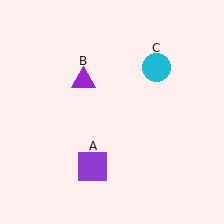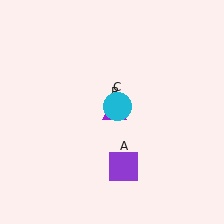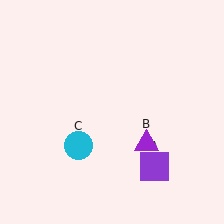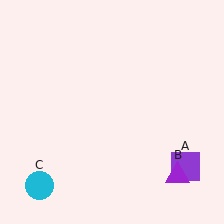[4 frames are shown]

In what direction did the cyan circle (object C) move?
The cyan circle (object C) moved down and to the left.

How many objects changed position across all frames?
3 objects changed position: purple square (object A), purple triangle (object B), cyan circle (object C).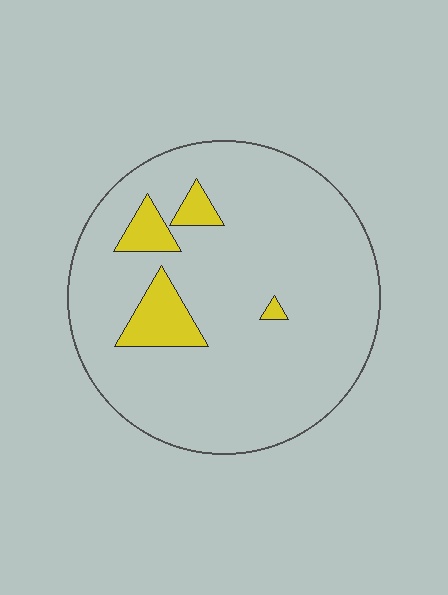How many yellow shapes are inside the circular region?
4.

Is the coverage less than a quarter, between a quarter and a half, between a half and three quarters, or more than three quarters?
Less than a quarter.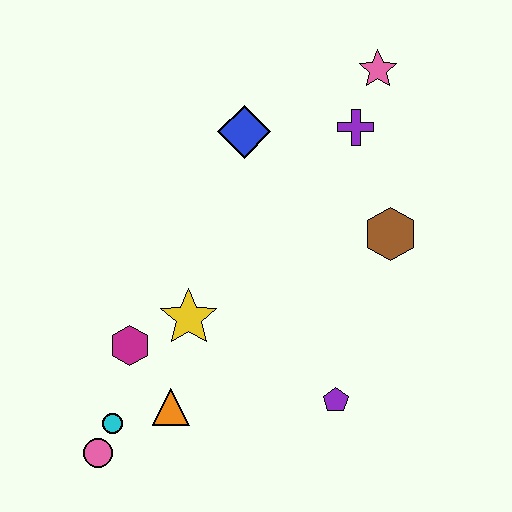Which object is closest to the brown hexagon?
The purple cross is closest to the brown hexagon.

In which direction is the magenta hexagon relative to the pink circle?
The magenta hexagon is above the pink circle.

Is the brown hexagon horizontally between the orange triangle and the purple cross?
No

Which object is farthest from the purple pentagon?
The pink star is farthest from the purple pentagon.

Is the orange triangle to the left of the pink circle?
No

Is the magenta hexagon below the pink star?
Yes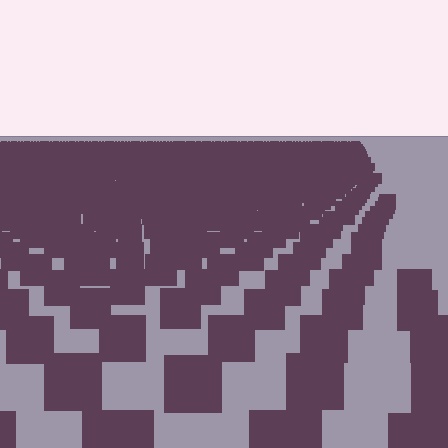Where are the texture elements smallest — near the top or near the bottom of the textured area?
Near the top.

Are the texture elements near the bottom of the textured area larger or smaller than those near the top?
Larger. Near the bottom, elements are closer to the viewer and appear at a bigger on-screen size.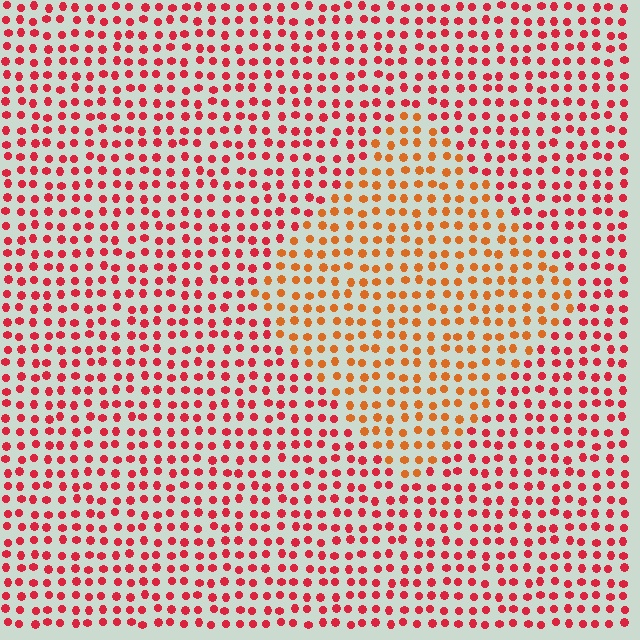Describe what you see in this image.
The image is filled with small red elements in a uniform arrangement. A diamond-shaped region is visible where the elements are tinted to a slightly different hue, forming a subtle color boundary.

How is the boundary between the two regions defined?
The boundary is defined purely by a slight shift in hue (about 33 degrees). Spacing, size, and orientation are identical on both sides.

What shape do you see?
I see a diamond.